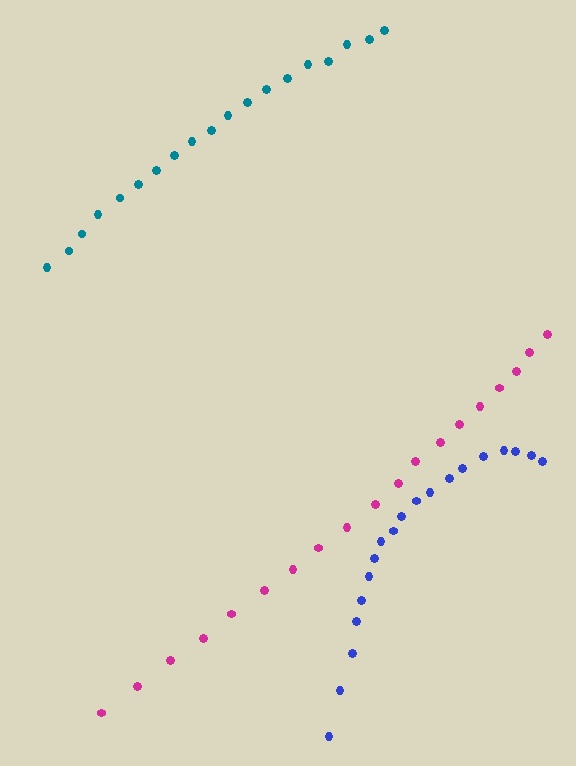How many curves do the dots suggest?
There are 3 distinct paths.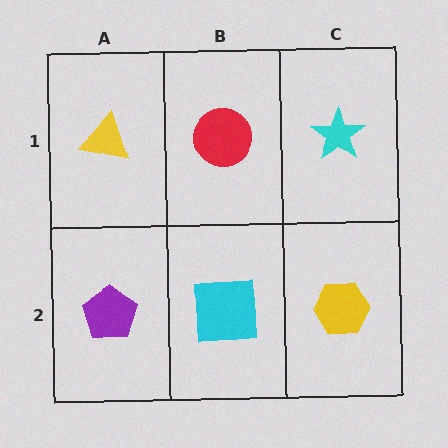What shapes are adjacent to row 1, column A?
A purple pentagon (row 2, column A), a red circle (row 1, column B).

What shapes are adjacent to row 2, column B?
A red circle (row 1, column B), a purple pentagon (row 2, column A), a yellow hexagon (row 2, column C).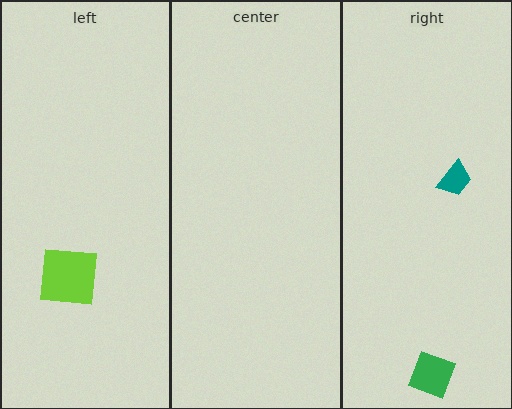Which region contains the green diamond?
The right region.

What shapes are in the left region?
The lime square.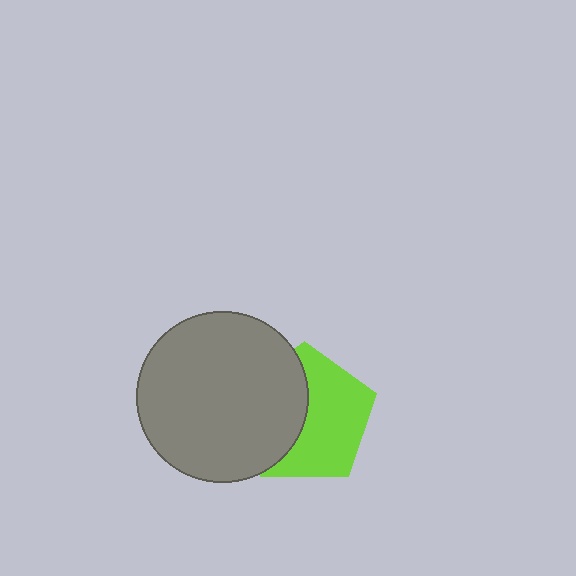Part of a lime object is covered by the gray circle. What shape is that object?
It is a pentagon.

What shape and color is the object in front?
The object in front is a gray circle.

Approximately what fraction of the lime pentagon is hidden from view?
Roughly 43% of the lime pentagon is hidden behind the gray circle.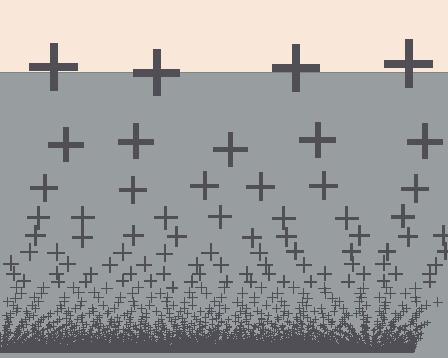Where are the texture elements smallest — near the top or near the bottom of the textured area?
Near the bottom.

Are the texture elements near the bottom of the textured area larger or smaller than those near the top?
Smaller. The gradient is inverted — elements near the bottom are smaller and denser.